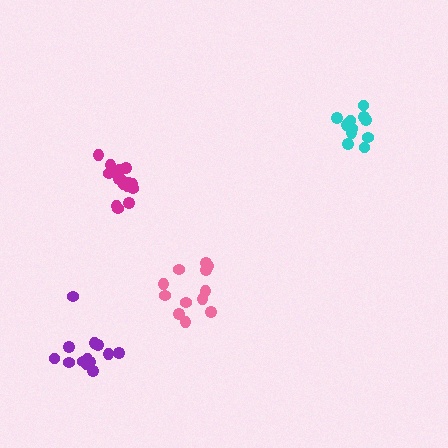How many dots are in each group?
Group 1: 12 dots, Group 2: 11 dots, Group 3: 16 dots, Group 4: 13 dots (52 total).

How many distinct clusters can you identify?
There are 4 distinct clusters.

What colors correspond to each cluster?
The clusters are colored: pink, cyan, magenta, purple.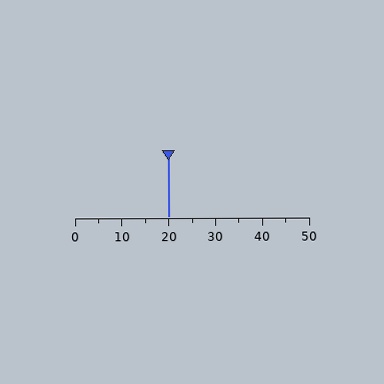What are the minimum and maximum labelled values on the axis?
The axis runs from 0 to 50.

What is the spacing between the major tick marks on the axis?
The major ticks are spaced 10 apart.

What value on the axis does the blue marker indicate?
The marker indicates approximately 20.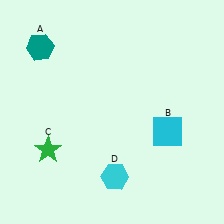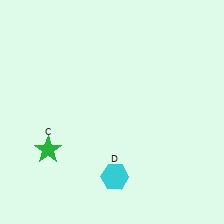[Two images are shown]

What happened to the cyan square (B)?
The cyan square (B) was removed in Image 2. It was in the bottom-right area of Image 1.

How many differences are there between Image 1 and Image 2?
There are 2 differences between the two images.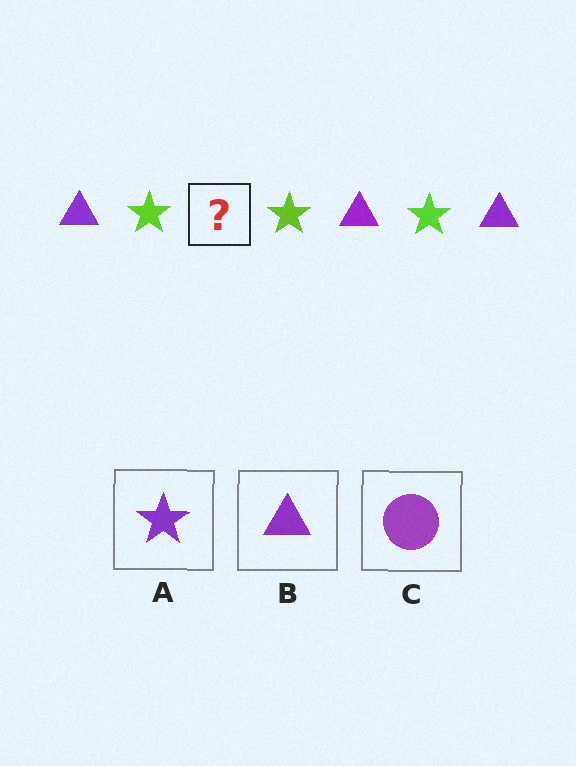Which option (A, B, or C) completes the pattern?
B.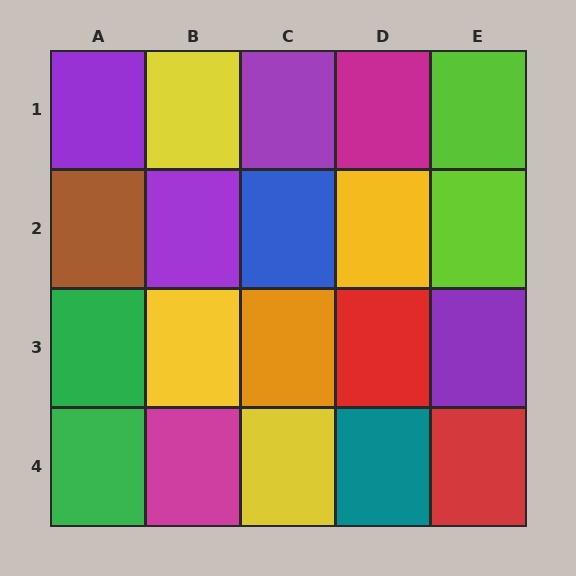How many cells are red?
2 cells are red.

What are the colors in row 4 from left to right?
Green, magenta, yellow, teal, red.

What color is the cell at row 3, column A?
Green.